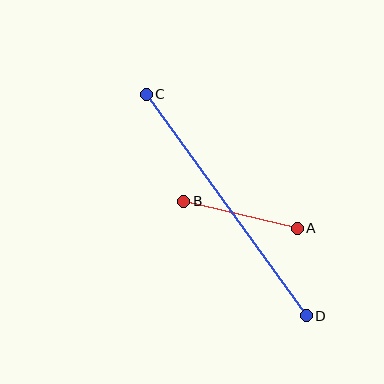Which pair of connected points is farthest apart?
Points C and D are farthest apart.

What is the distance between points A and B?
The distance is approximately 117 pixels.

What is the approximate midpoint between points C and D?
The midpoint is at approximately (226, 205) pixels.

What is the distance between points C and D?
The distance is approximately 273 pixels.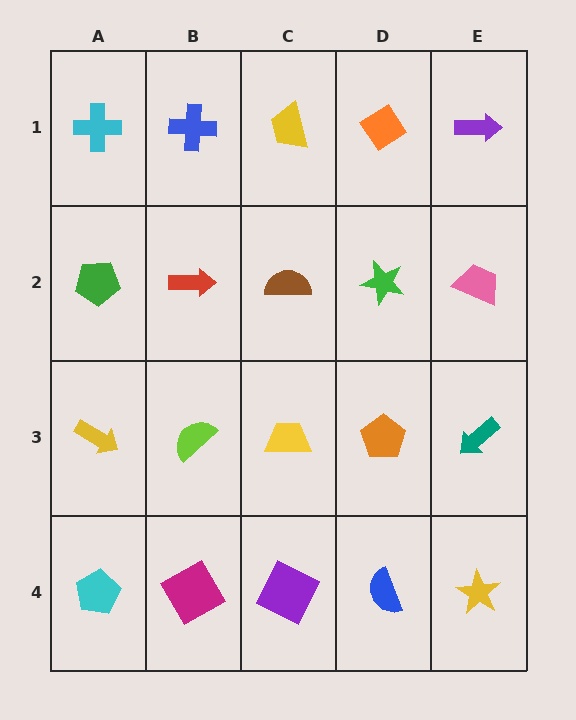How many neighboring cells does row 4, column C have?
3.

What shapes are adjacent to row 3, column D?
A green star (row 2, column D), a blue semicircle (row 4, column D), a yellow trapezoid (row 3, column C), a teal arrow (row 3, column E).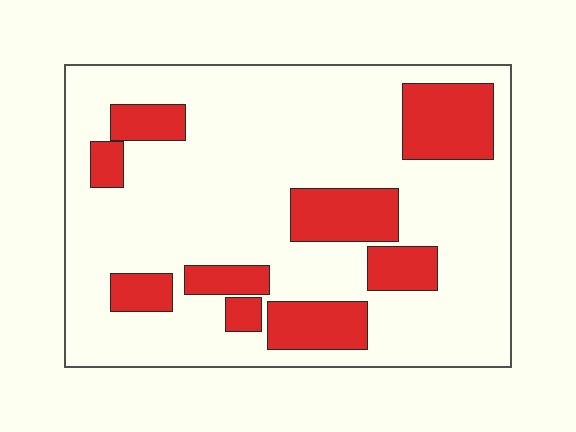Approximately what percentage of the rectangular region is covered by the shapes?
Approximately 25%.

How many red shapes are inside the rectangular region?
9.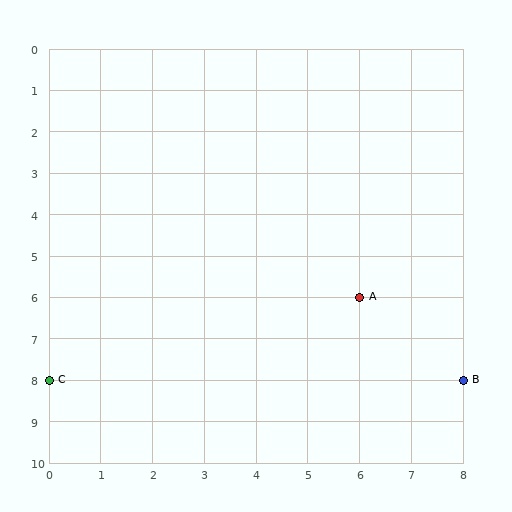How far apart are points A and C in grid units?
Points A and C are 6 columns and 2 rows apart (about 6.3 grid units diagonally).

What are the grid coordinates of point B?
Point B is at grid coordinates (8, 8).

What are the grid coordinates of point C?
Point C is at grid coordinates (0, 8).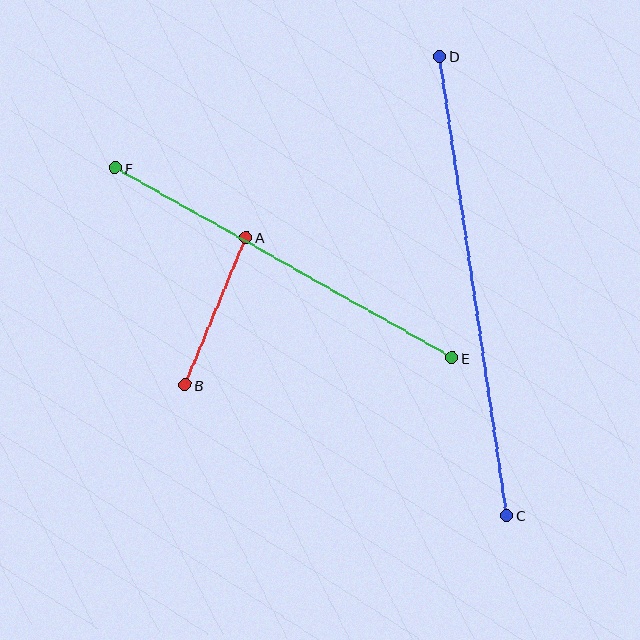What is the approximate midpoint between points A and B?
The midpoint is at approximately (216, 311) pixels.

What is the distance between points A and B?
The distance is approximately 160 pixels.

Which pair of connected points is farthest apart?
Points C and D are farthest apart.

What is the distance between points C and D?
The distance is approximately 464 pixels.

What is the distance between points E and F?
The distance is approximately 386 pixels.